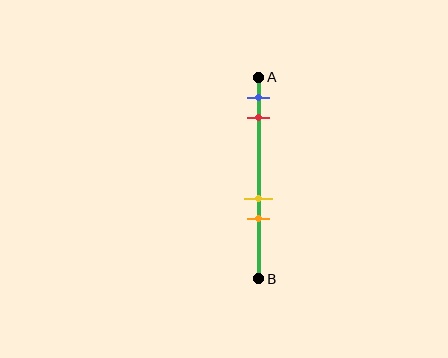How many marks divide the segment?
There are 4 marks dividing the segment.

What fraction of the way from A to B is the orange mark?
The orange mark is approximately 70% (0.7) of the way from A to B.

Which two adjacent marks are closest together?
The yellow and orange marks are the closest adjacent pair.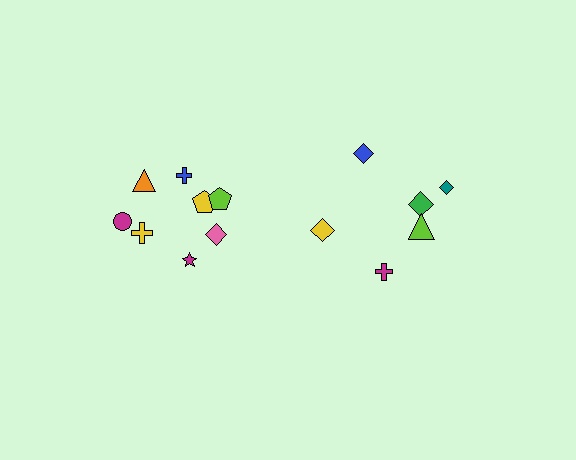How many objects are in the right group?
There are 6 objects.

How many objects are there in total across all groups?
There are 14 objects.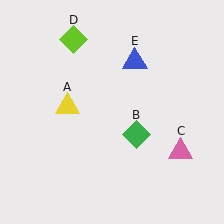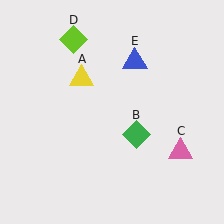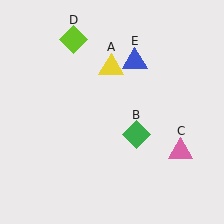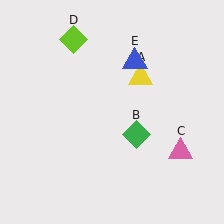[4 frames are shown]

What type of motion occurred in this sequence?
The yellow triangle (object A) rotated clockwise around the center of the scene.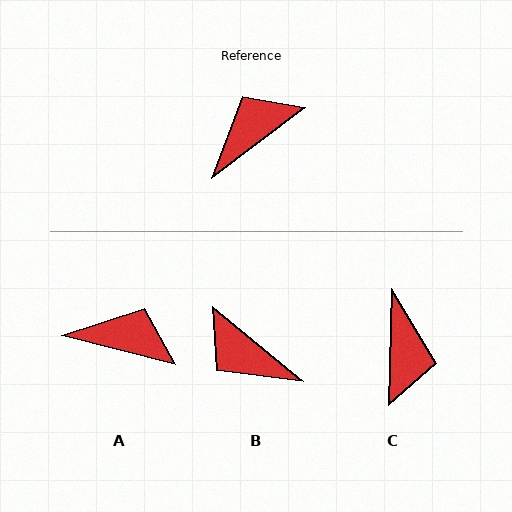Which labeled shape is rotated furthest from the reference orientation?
C, about 128 degrees away.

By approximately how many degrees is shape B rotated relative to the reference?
Approximately 103 degrees counter-clockwise.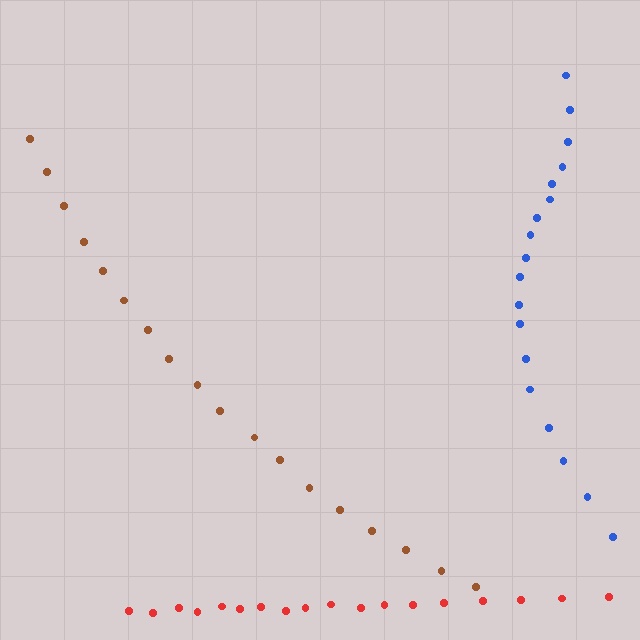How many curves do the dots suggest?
There are 3 distinct paths.